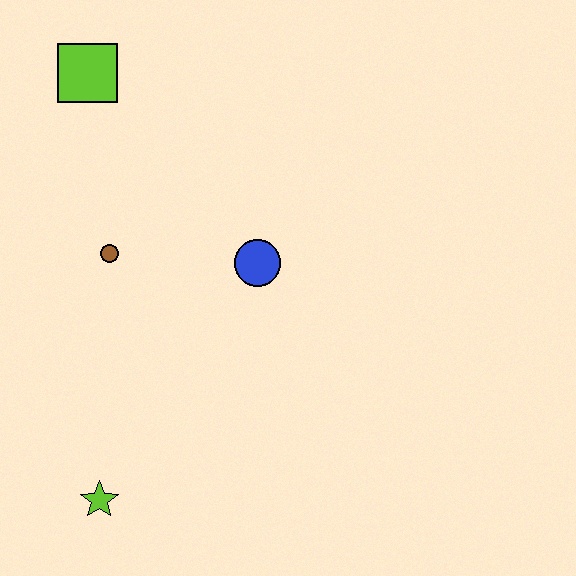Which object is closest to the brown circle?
The blue circle is closest to the brown circle.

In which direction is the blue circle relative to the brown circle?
The blue circle is to the right of the brown circle.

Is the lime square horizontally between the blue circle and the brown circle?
No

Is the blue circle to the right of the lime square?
Yes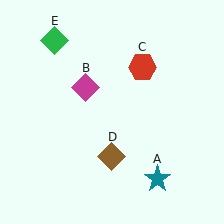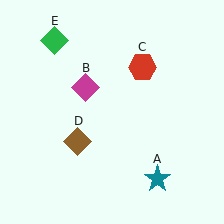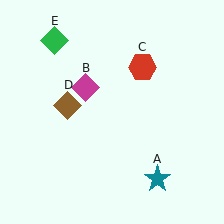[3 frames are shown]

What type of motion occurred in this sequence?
The brown diamond (object D) rotated clockwise around the center of the scene.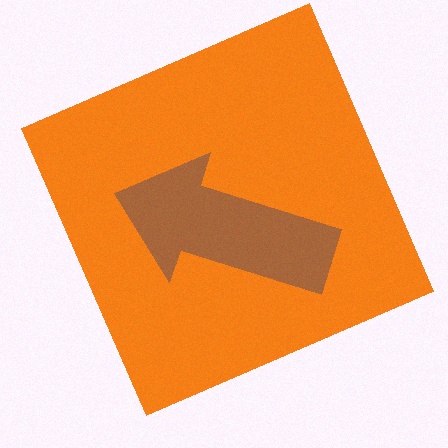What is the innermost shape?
The brown arrow.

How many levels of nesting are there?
2.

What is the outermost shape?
The orange square.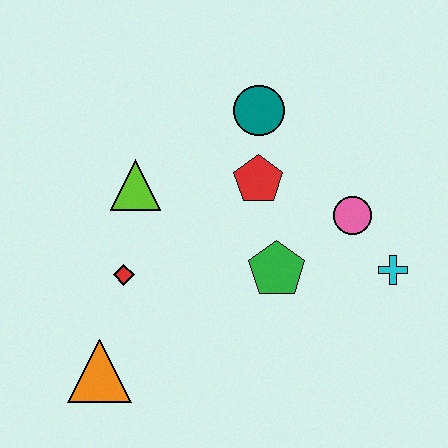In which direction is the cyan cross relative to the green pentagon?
The cyan cross is to the right of the green pentagon.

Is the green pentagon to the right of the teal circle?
Yes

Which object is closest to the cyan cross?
The pink circle is closest to the cyan cross.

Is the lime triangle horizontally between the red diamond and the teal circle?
Yes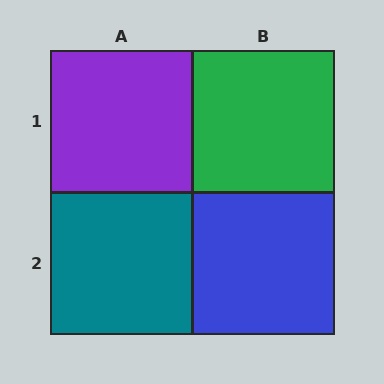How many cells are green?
1 cell is green.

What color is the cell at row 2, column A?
Teal.